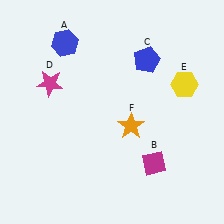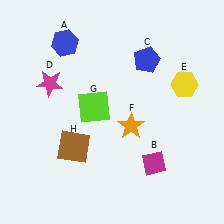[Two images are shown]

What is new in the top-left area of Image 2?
A lime square (G) was added in the top-left area of Image 2.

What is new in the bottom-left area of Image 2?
A brown square (H) was added in the bottom-left area of Image 2.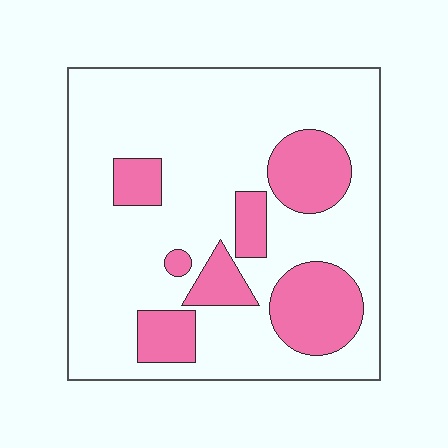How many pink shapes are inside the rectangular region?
7.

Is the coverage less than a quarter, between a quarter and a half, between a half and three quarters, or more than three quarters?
Less than a quarter.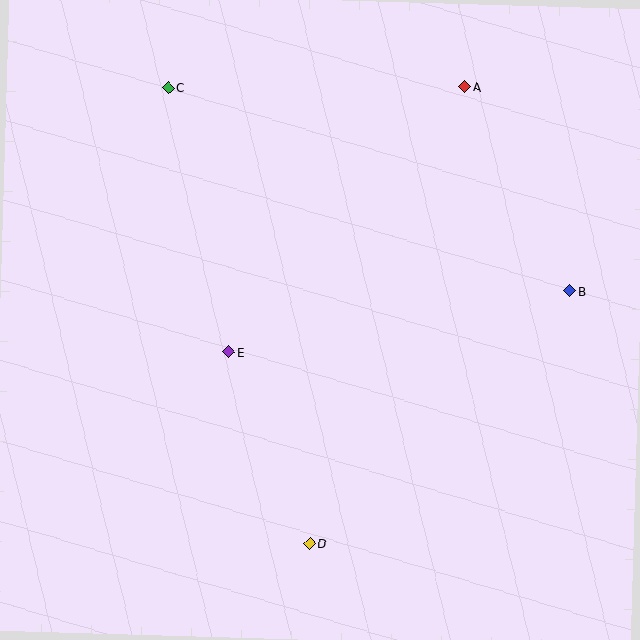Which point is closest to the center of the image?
Point E at (229, 352) is closest to the center.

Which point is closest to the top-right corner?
Point A is closest to the top-right corner.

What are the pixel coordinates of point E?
Point E is at (229, 352).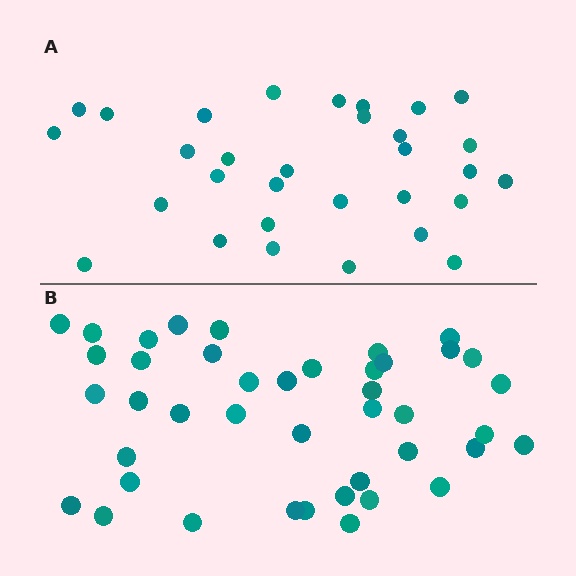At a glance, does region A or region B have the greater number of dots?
Region B (the bottom region) has more dots.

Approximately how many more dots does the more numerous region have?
Region B has roughly 12 or so more dots than region A.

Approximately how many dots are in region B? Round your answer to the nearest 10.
About 40 dots. (The exact count is 42, which rounds to 40.)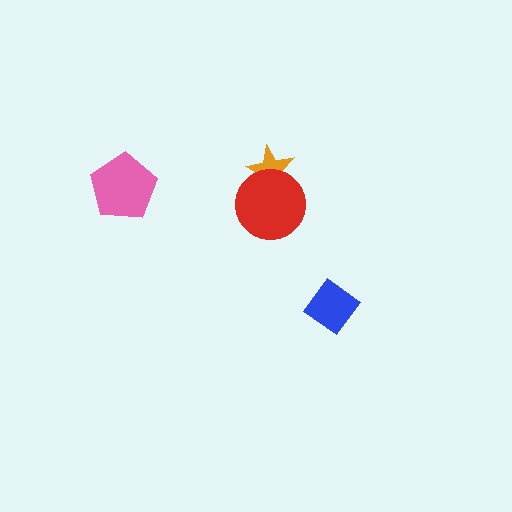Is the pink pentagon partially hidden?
No, no other shape covers it.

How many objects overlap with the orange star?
1 object overlaps with the orange star.